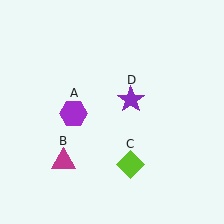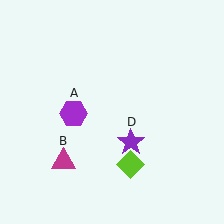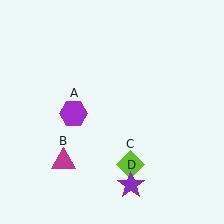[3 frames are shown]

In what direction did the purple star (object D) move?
The purple star (object D) moved down.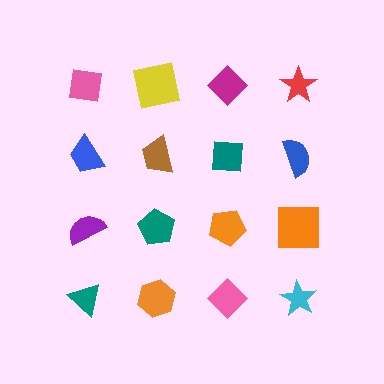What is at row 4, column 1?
A teal triangle.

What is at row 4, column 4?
A cyan star.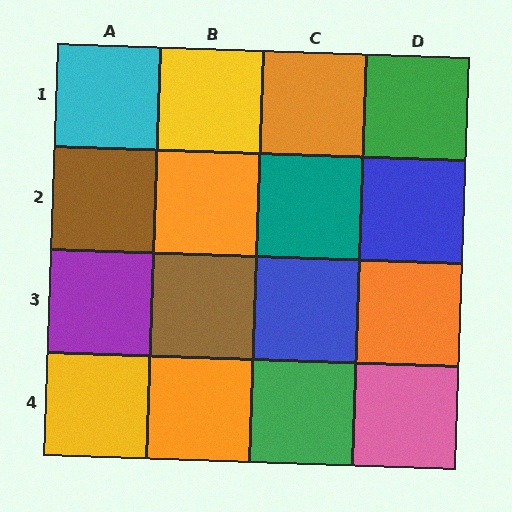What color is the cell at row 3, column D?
Orange.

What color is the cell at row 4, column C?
Green.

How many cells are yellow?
2 cells are yellow.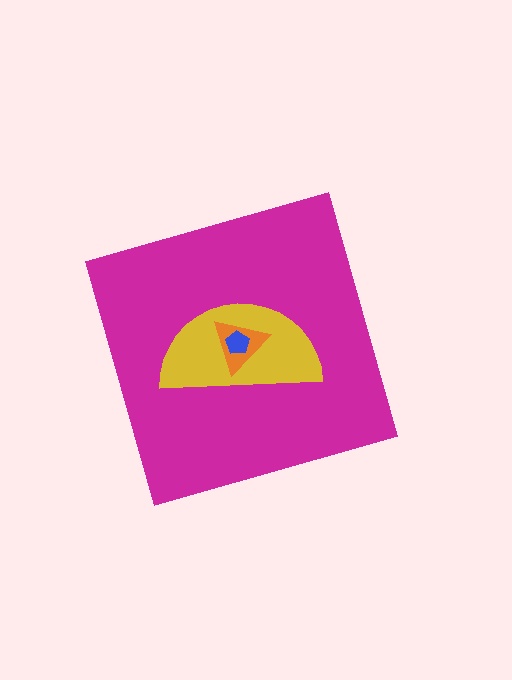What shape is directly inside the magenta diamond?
The yellow semicircle.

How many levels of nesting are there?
4.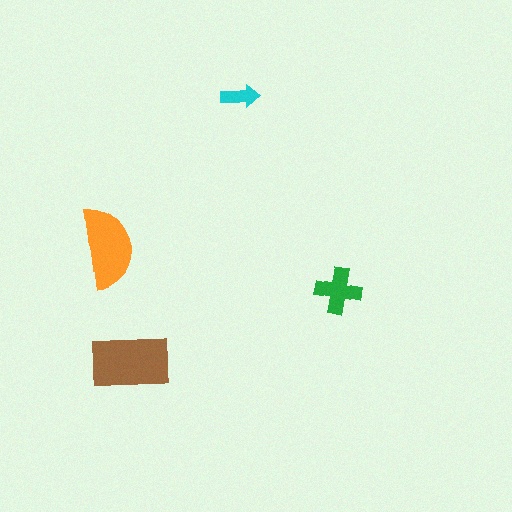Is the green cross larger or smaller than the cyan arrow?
Larger.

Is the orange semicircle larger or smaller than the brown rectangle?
Smaller.